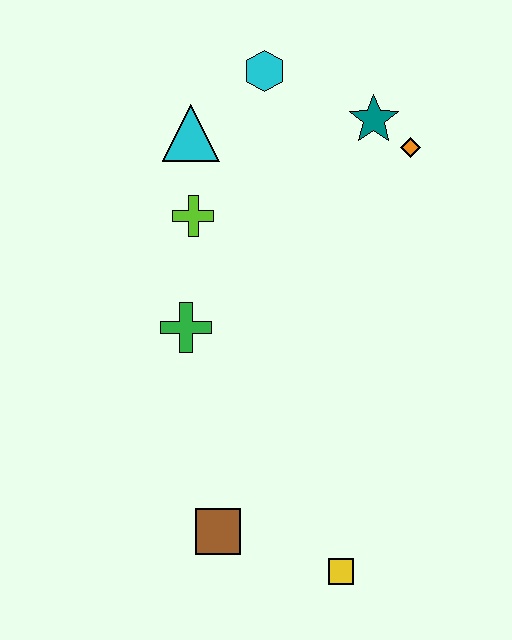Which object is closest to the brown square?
The yellow square is closest to the brown square.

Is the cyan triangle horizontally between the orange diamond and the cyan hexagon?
No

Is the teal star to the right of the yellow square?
Yes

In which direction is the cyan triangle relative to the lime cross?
The cyan triangle is above the lime cross.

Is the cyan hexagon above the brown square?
Yes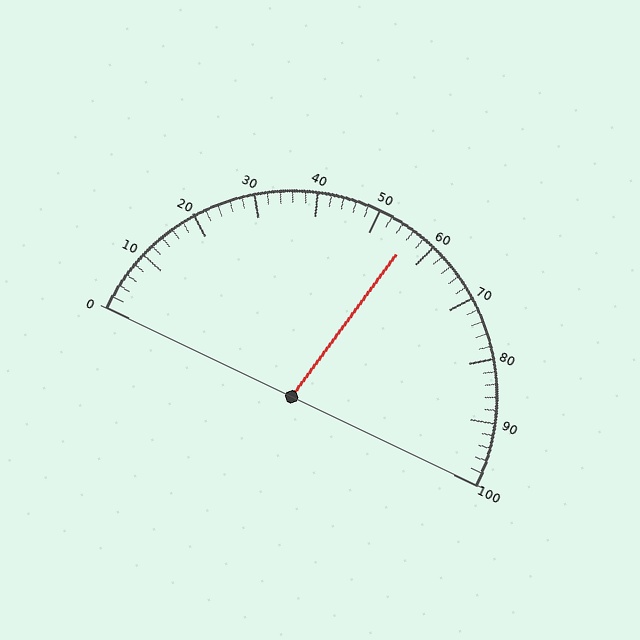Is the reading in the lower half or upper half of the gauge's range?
The reading is in the upper half of the range (0 to 100).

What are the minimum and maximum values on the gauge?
The gauge ranges from 0 to 100.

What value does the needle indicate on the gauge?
The needle indicates approximately 56.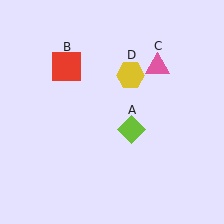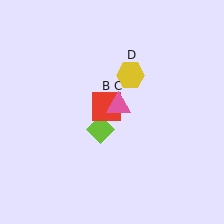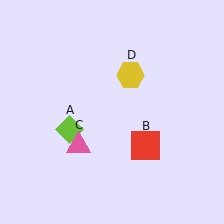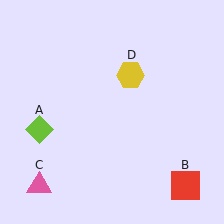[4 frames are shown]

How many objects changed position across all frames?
3 objects changed position: lime diamond (object A), red square (object B), pink triangle (object C).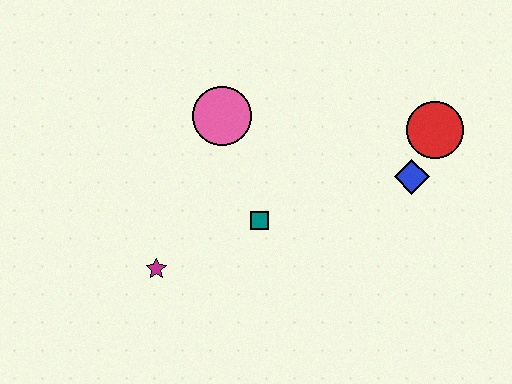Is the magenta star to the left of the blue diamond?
Yes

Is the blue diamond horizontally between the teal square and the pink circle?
No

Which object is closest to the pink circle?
The teal square is closest to the pink circle.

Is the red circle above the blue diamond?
Yes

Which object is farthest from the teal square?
The red circle is farthest from the teal square.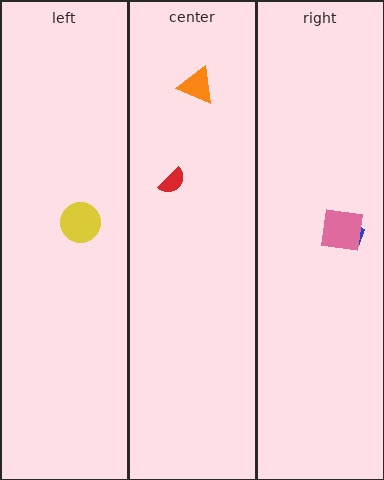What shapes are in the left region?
The yellow circle.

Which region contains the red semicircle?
The center region.